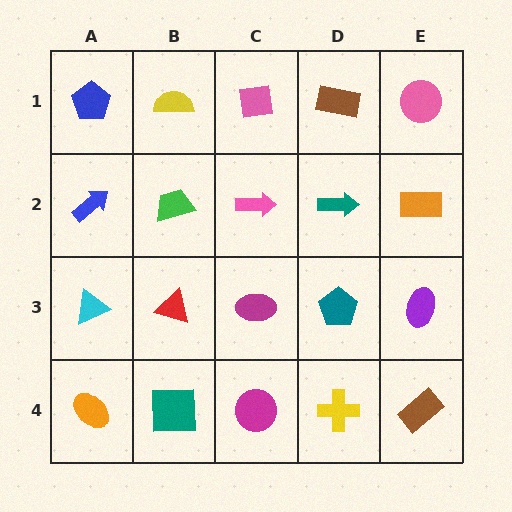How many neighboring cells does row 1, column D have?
3.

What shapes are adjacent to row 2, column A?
A blue pentagon (row 1, column A), a cyan triangle (row 3, column A), a green trapezoid (row 2, column B).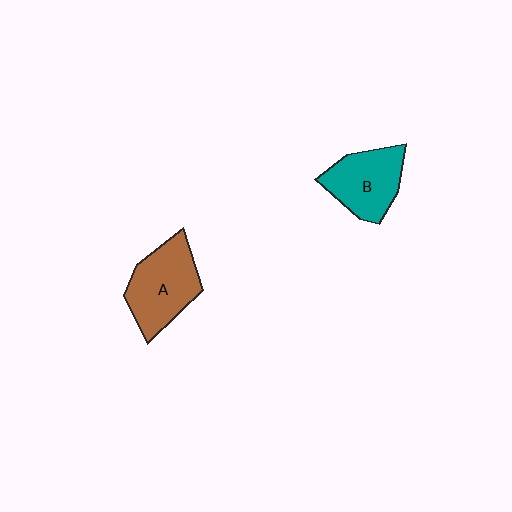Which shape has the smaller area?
Shape B (teal).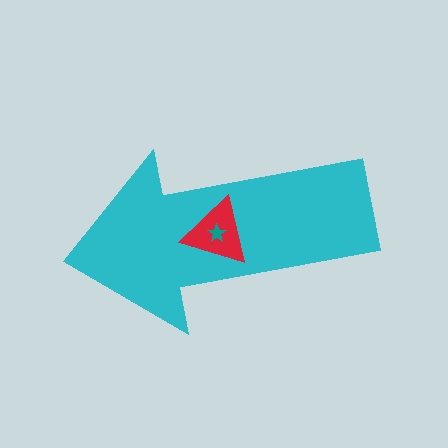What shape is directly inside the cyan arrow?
The red triangle.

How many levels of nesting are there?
3.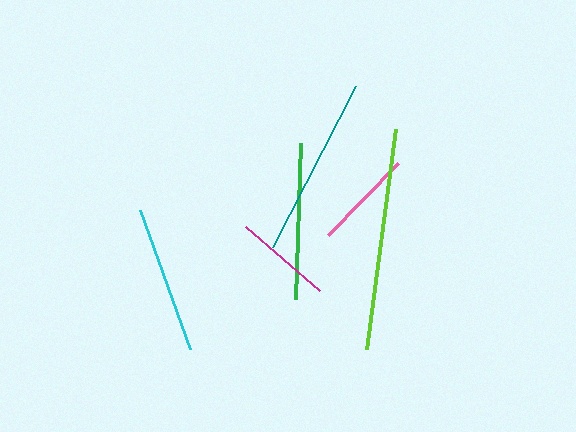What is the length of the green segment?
The green segment is approximately 155 pixels long.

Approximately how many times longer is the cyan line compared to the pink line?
The cyan line is approximately 1.5 times the length of the pink line.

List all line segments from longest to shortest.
From longest to shortest: lime, teal, green, cyan, pink, magenta.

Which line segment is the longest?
The lime line is the longest at approximately 221 pixels.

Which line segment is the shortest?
The magenta line is the shortest at approximately 98 pixels.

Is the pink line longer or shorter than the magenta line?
The pink line is longer than the magenta line.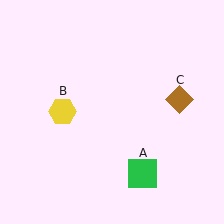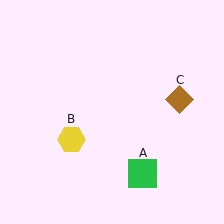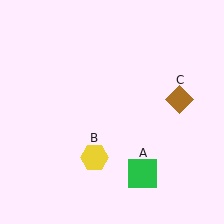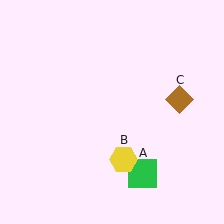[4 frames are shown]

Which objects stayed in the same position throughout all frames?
Green square (object A) and brown diamond (object C) remained stationary.